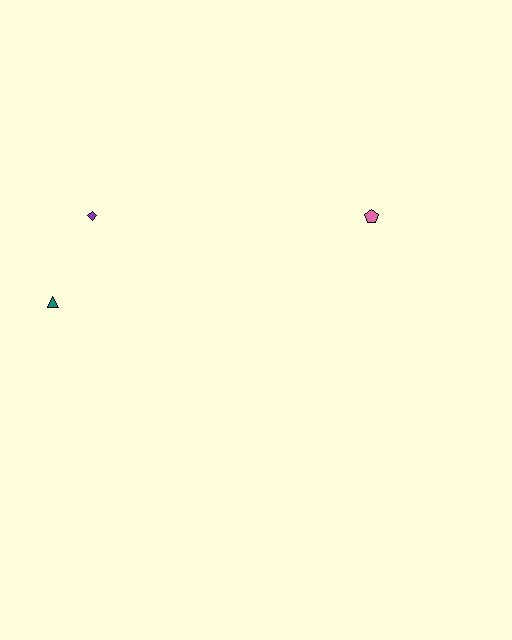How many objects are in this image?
There are 3 objects.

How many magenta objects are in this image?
There are no magenta objects.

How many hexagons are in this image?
There are no hexagons.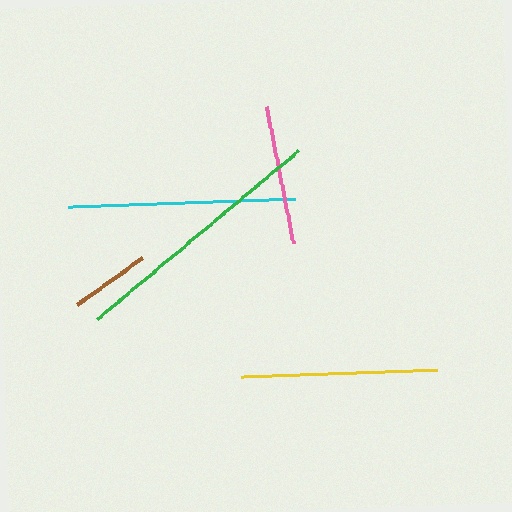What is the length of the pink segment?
The pink segment is approximately 138 pixels long.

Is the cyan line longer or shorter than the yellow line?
The cyan line is longer than the yellow line.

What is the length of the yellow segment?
The yellow segment is approximately 196 pixels long.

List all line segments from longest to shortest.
From longest to shortest: green, cyan, yellow, pink, brown.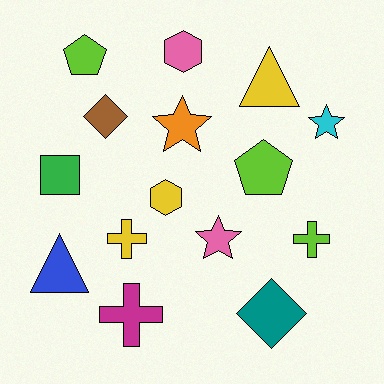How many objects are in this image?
There are 15 objects.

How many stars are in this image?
There are 3 stars.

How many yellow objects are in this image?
There are 3 yellow objects.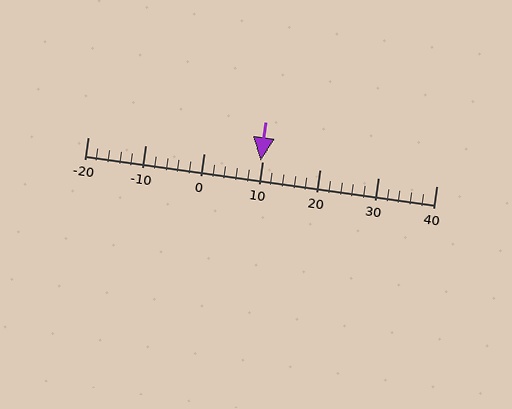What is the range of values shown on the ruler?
The ruler shows values from -20 to 40.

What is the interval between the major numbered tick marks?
The major tick marks are spaced 10 units apart.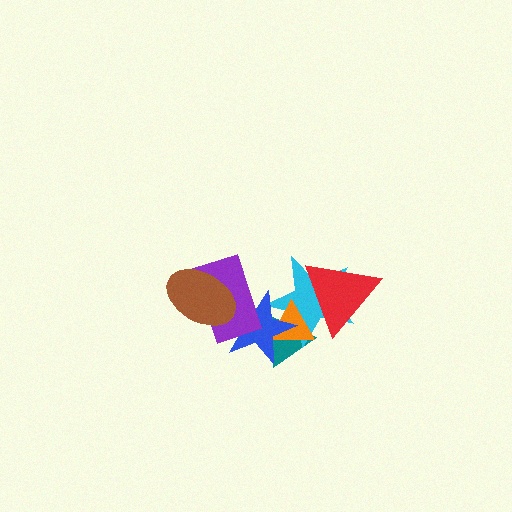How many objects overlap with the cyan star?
4 objects overlap with the cyan star.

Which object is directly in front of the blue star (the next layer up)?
The purple rectangle is directly in front of the blue star.